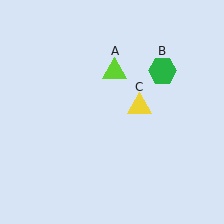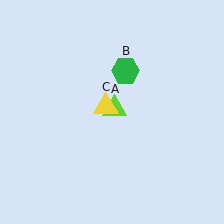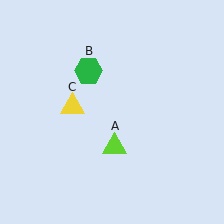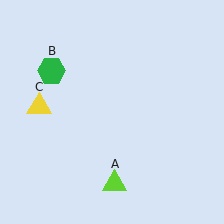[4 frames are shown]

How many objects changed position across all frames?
3 objects changed position: lime triangle (object A), green hexagon (object B), yellow triangle (object C).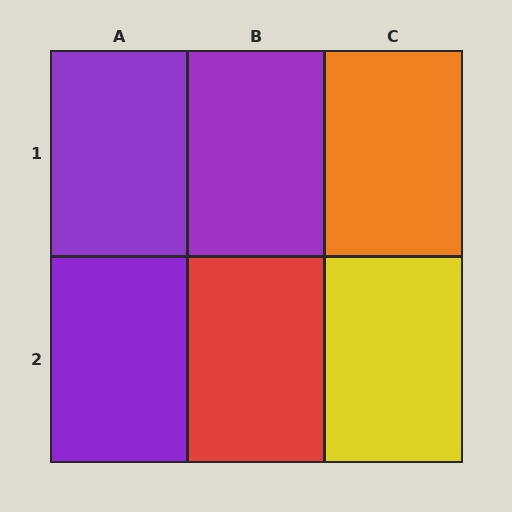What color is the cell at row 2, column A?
Purple.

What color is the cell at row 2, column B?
Red.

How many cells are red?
1 cell is red.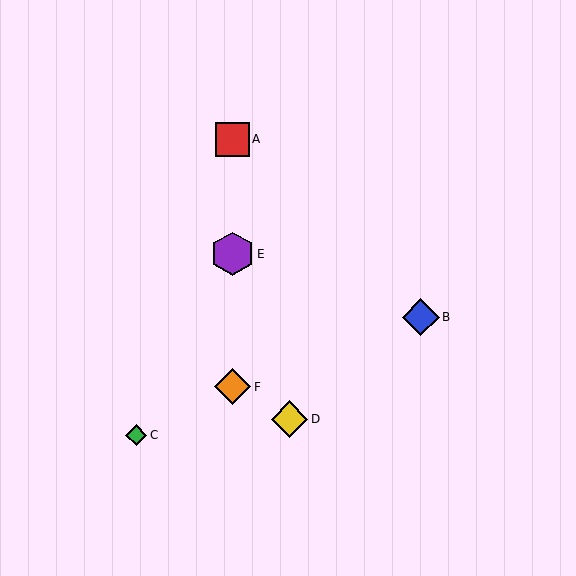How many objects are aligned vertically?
3 objects (A, E, F) are aligned vertically.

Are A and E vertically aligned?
Yes, both are at x≈232.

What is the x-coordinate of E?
Object E is at x≈233.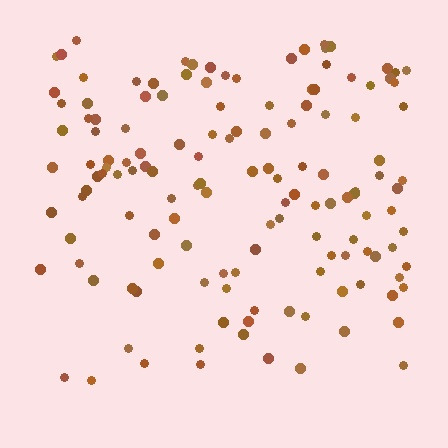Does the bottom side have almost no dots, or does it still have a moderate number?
Still a moderate number, just noticeably fewer than the top.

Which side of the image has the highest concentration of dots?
The top.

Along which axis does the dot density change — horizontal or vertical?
Vertical.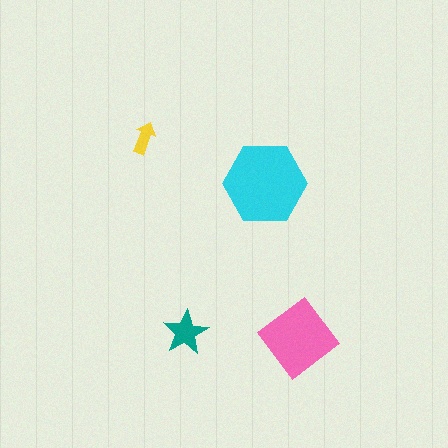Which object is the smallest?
The yellow arrow.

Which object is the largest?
The cyan hexagon.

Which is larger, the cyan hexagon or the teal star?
The cyan hexagon.